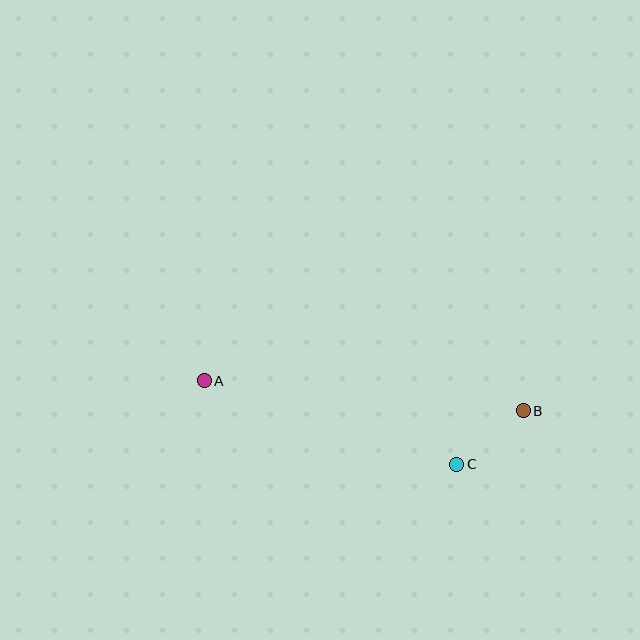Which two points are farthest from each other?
Points A and B are farthest from each other.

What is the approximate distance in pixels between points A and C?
The distance between A and C is approximately 266 pixels.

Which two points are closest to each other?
Points B and C are closest to each other.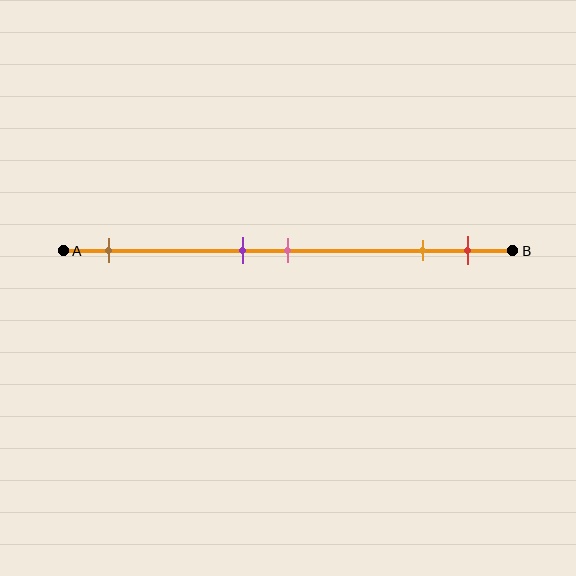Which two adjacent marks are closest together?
The purple and pink marks are the closest adjacent pair.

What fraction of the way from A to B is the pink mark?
The pink mark is approximately 50% (0.5) of the way from A to B.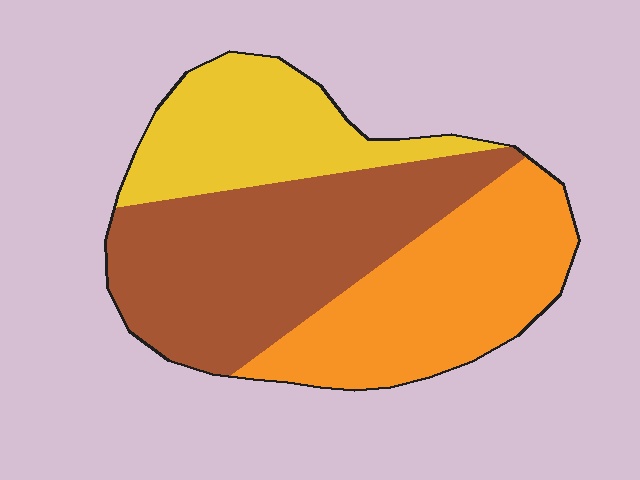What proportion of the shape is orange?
Orange takes up about one third (1/3) of the shape.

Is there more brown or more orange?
Brown.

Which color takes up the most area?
Brown, at roughly 40%.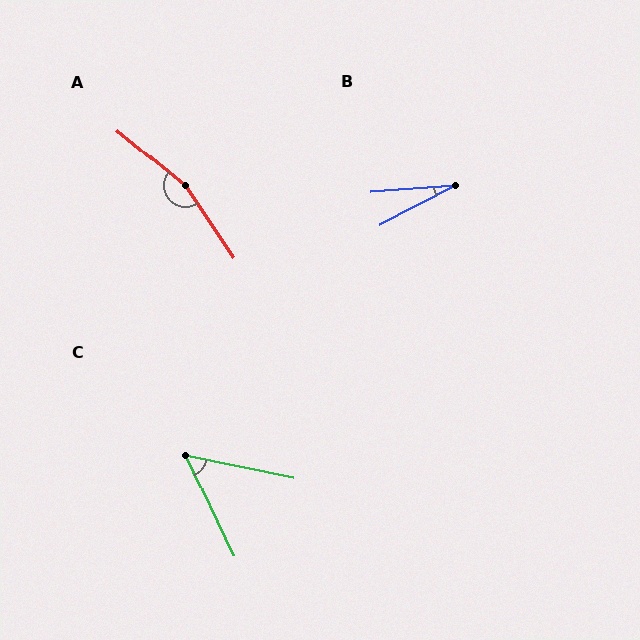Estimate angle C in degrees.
Approximately 53 degrees.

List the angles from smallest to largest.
B (23°), C (53°), A (163°).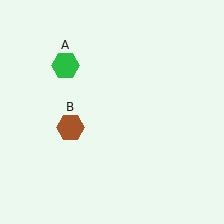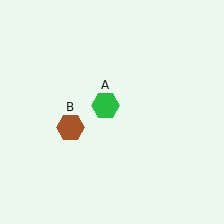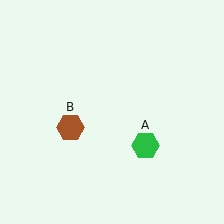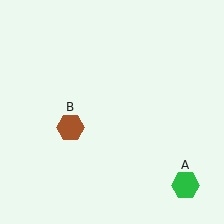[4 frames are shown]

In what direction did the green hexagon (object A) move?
The green hexagon (object A) moved down and to the right.